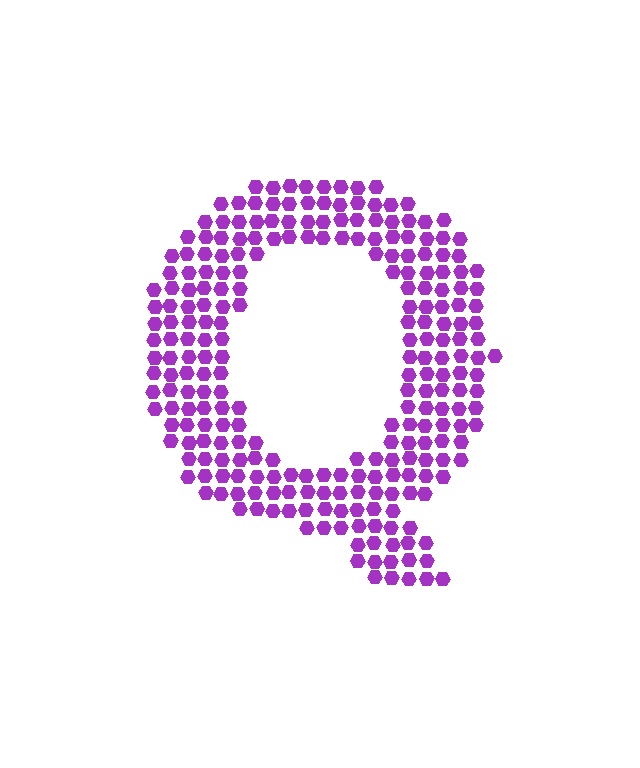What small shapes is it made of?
It is made of small hexagons.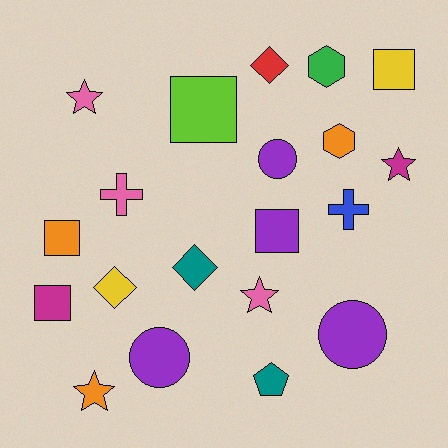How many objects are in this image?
There are 20 objects.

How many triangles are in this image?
There are no triangles.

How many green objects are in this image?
There is 1 green object.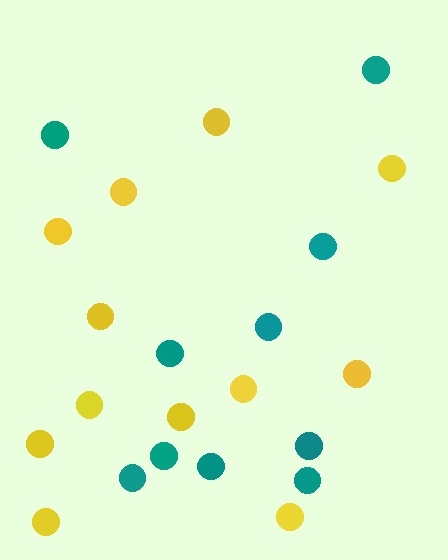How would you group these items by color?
There are 2 groups: one group of yellow circles (12) and one group of teal circles (10).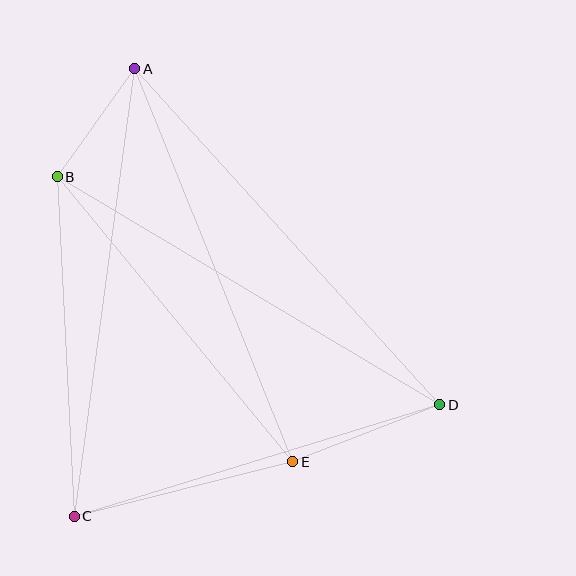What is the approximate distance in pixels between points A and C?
The distance between A and C is approximately 452 pixels.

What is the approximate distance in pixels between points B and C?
The distance between B and C is approximately 340 pixels.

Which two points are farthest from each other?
Points A and D are farthest from each other.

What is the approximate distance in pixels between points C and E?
The distance between C and E is approximately 225 pixels.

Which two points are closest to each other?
Points A and B are closest to each other.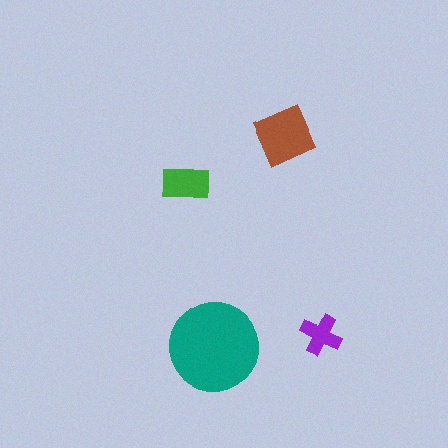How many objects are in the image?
There are 4 objects in the image.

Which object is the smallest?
The purple cross.